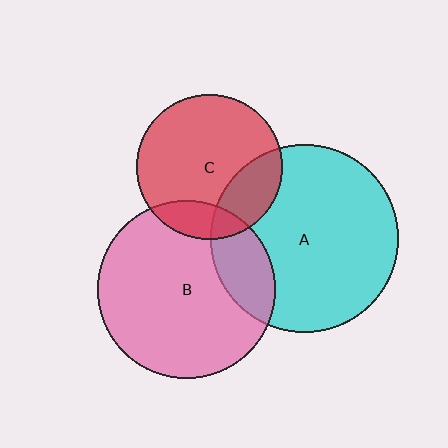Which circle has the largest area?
Circle A (cyan).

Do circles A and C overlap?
Yes.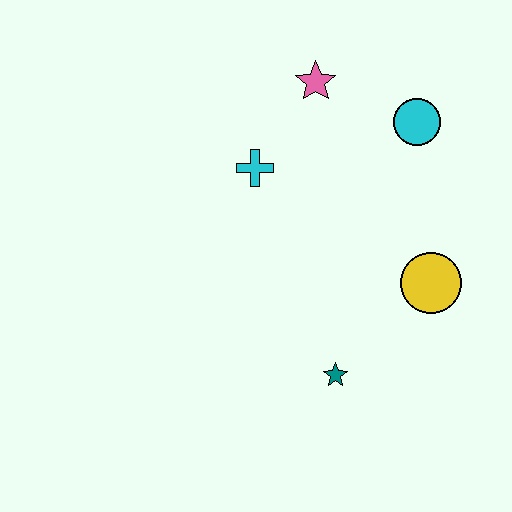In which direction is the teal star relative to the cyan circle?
The teal star is below the cyan circle.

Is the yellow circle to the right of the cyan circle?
Yes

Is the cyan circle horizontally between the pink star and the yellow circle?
Yes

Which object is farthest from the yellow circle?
The pink star is farthest from the yellow circle.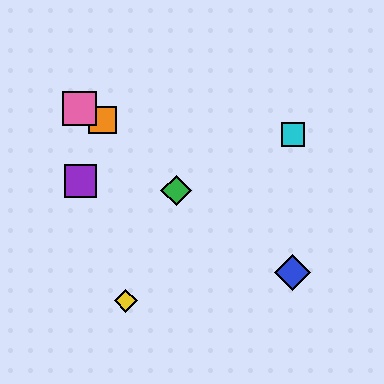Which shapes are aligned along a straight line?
The red diamond, the orange square, the pink square are aligned along a straight line.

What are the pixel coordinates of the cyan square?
The cyan square is at (293, 134).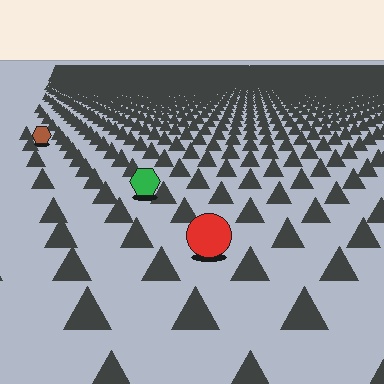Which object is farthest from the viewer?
The brown hexagon is farthest from the viewer. It appears smaller and the ground texture around it is denser.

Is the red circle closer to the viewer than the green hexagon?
Yes. The red circle is closer — you can tell from the texture gradient: the ground texture is coarser near it.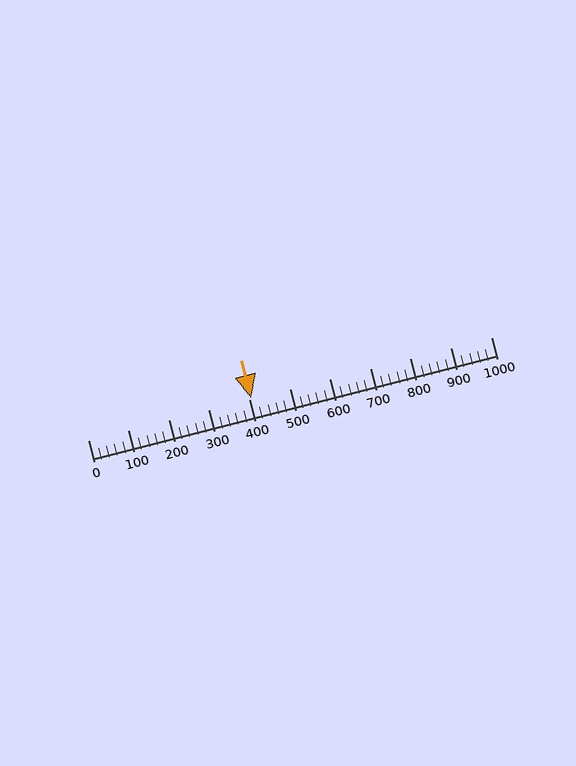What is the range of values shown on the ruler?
The ruler shows values from 0 to 1000.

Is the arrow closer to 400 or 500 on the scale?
The arrow is closer to 400.